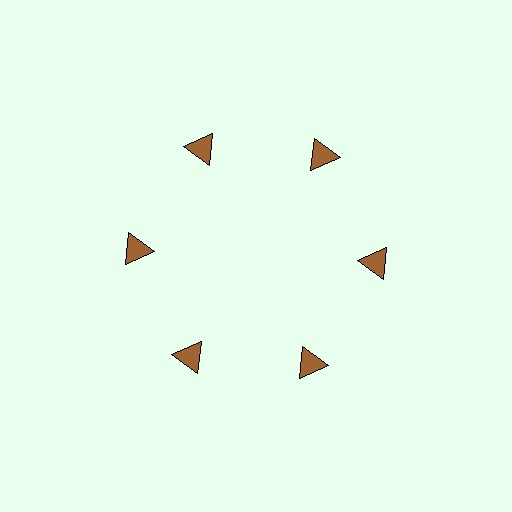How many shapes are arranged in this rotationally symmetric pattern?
There are 6 shapes, arranged in 6 groups of 1.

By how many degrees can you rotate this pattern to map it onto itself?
The pattern maps onto itself every 60 degrees of rotation.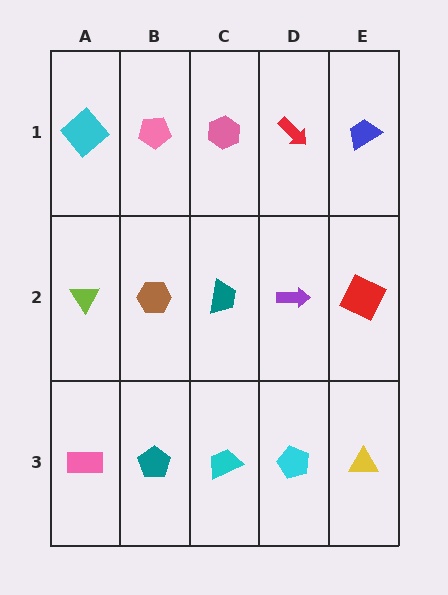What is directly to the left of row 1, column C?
A pink pentagon.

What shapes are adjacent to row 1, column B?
A brown hexagon (row 2, column B), a cyan diamond (row 1, column A), a pink hexagon (row 1, column C).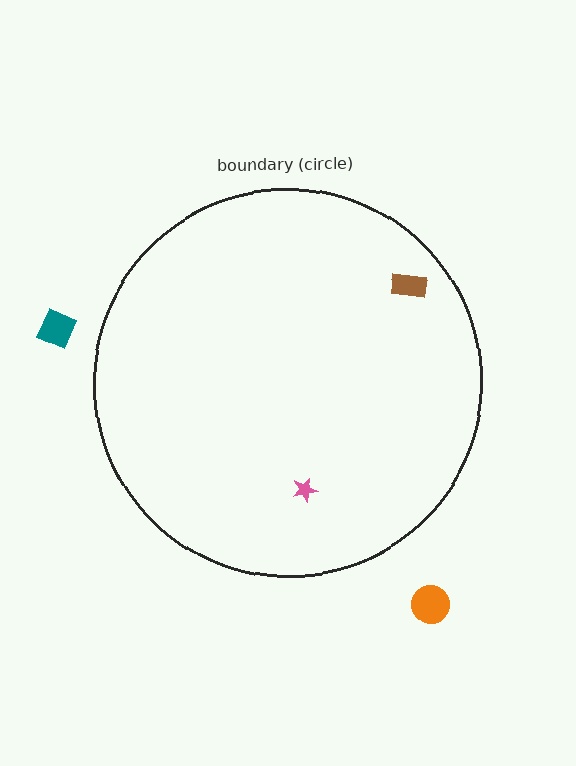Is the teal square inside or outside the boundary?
Outside.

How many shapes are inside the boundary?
2 inside, 2 outside.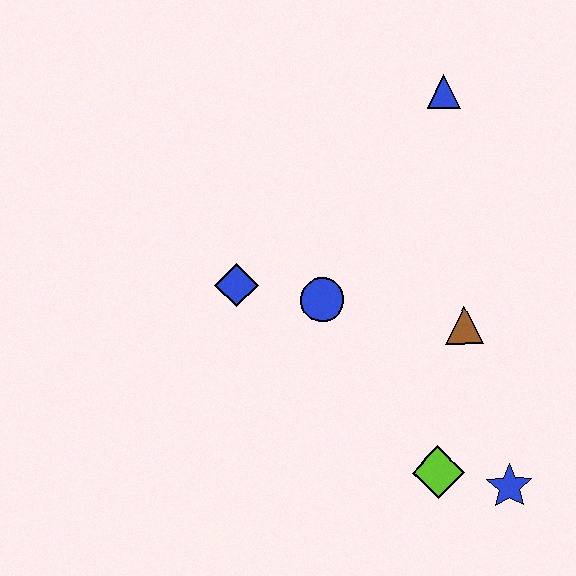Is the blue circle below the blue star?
No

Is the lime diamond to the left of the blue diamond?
No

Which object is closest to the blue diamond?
The blue circle is closest to the blue diamond.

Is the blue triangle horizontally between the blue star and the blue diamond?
Yes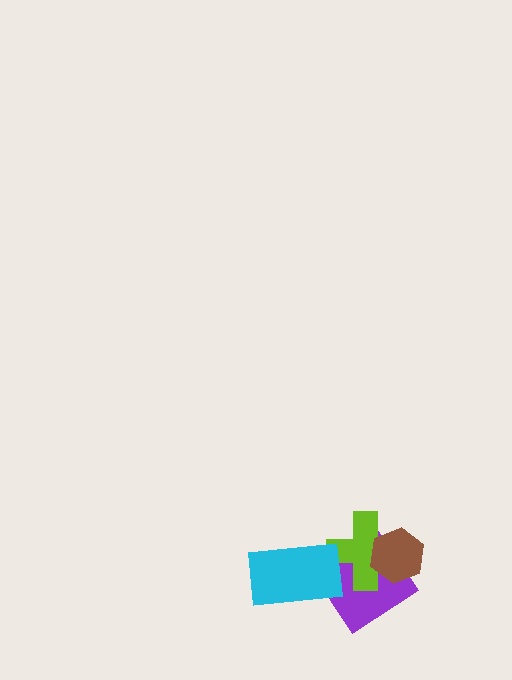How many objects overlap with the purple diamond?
3 objects overlap with the purple diamond.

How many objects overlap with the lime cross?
3 objects overlap with the lime cross.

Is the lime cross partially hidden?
Yes, it is partially covered by another shape.